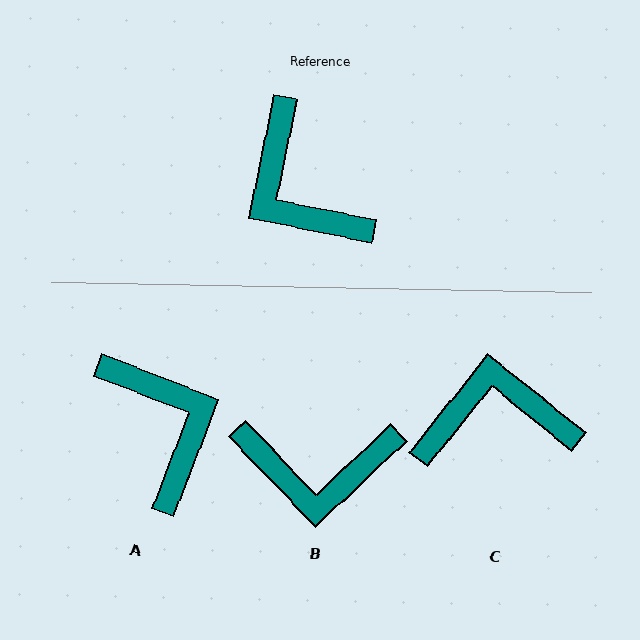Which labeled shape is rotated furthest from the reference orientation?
A, about 170 degrees away.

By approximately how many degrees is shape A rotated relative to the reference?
Approximately 170 degrees counter-clockwise.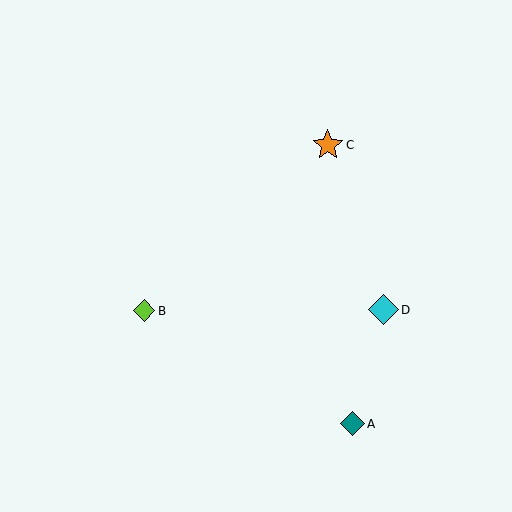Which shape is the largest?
The orange star (labeled C) is the largest.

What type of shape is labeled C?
Shape C is an orange star.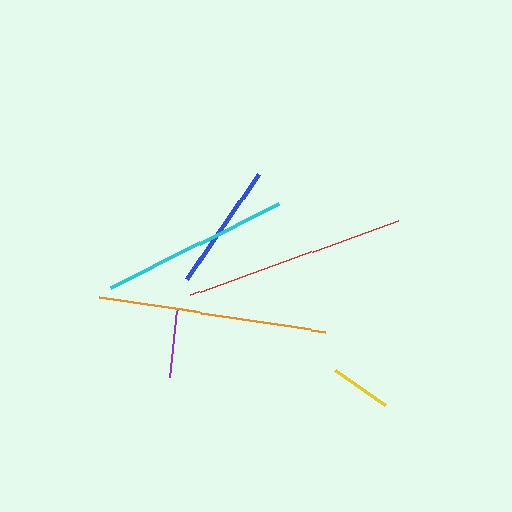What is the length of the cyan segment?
The cyan segment is approximately 188 pixels long.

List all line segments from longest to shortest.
From longest to shortest: orange, red, cyan, blue, purple, yellow.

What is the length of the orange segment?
The orange segment is approximately 229 pixels long.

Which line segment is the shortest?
The yellow line is the shortest at approximately 61 pixels.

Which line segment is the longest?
The orange line is the longest at approximately 229 pixels.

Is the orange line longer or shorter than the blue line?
The orange line is longer than the blue line.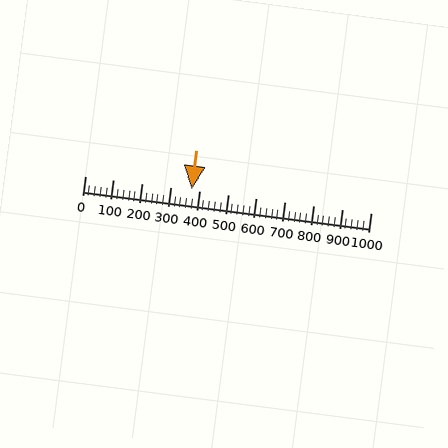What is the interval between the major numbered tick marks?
The major tick marks are spaced 100 units apart.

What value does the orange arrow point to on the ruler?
The orange arrow points to approximately 375.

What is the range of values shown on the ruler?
The ruler shows values from 0 to 1000.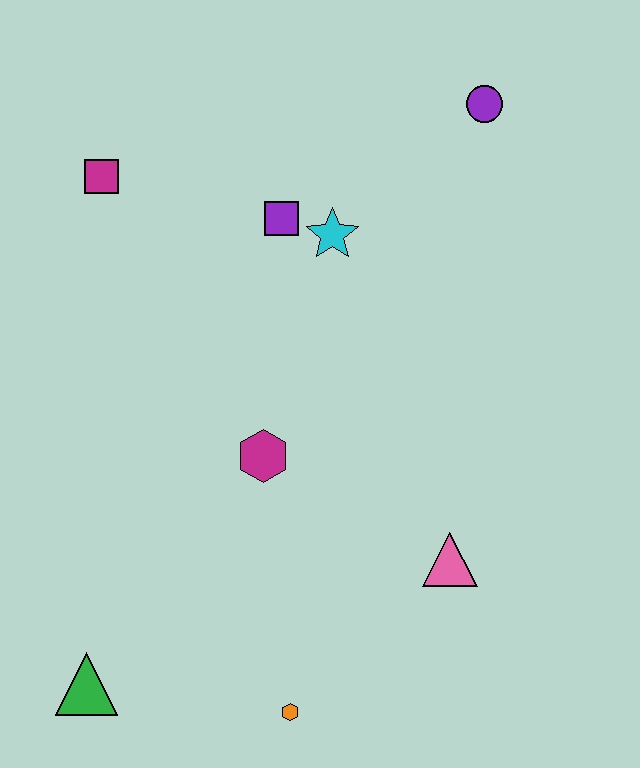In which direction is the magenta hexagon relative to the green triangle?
The magenta hexagon is above the green triangle.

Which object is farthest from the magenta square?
The orange hexagon is farthest from the magenta square.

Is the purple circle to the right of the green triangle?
Yes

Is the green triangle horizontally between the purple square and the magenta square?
No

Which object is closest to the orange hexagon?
The green triangle is closest to the orange hexagon.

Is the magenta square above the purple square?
Yes